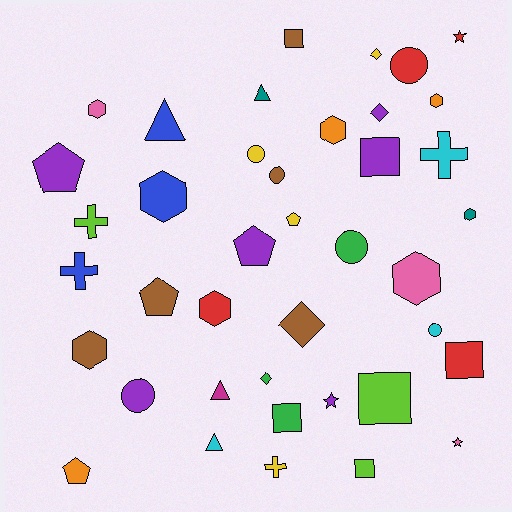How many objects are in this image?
There are 40 objects.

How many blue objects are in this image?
There are 3 blue objects.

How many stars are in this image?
There are 3 stars.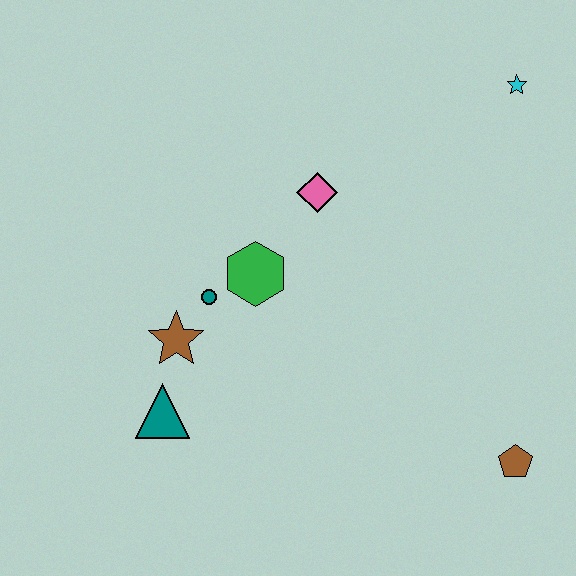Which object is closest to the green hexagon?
The teal circle is closest to the green hexagon.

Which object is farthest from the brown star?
The cyan star is farthest from the brown star.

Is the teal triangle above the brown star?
No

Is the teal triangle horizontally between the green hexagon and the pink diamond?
No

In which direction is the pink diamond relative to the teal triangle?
The pink diamond is above the teal triangle.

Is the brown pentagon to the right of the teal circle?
Yes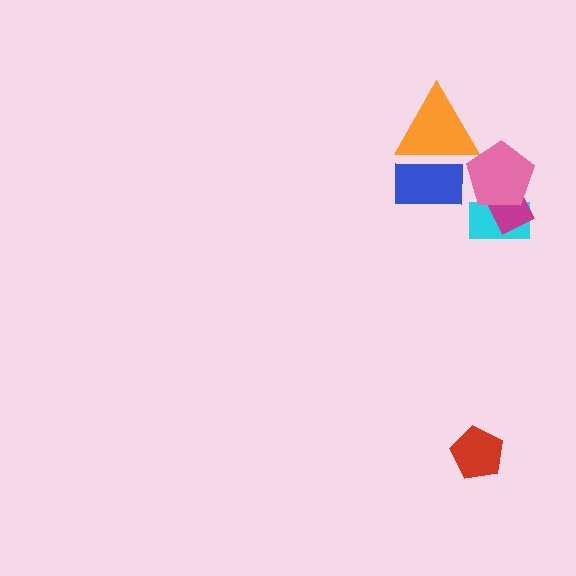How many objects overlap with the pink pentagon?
2 objects overlap with the pink pentagon.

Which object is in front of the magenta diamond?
The pink pentagon is in front of the magenta diamond.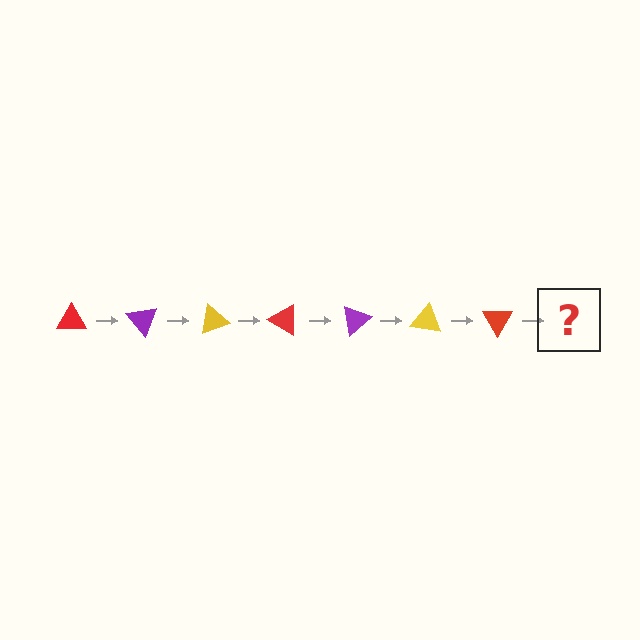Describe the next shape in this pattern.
It should be a purple triangle, rotated 350 degrees from the start.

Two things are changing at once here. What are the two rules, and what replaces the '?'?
The two rules are that it rotates 50 degrees each step and the color cycles through red, purple, and yellow. The '?' should be a purple triangle, rotated 350 degrees from the start.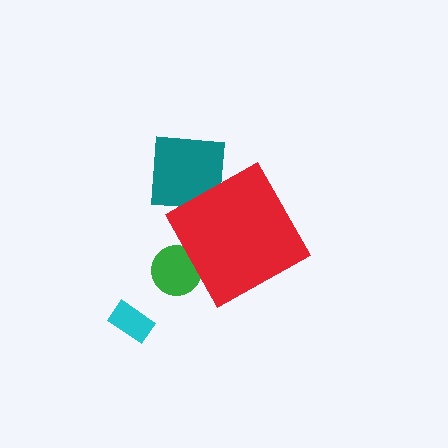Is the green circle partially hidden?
Yes, the green circle is partially hidden behind the red diamond.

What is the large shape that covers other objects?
A red diamond.